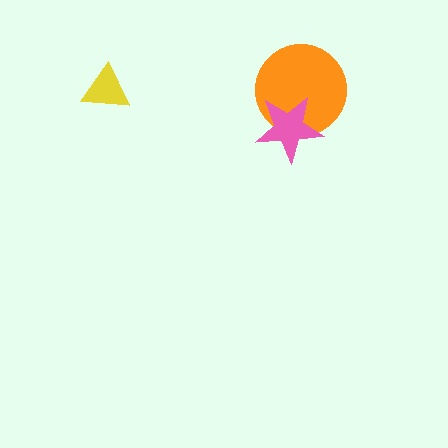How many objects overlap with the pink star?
1 object overlaps with the pink star.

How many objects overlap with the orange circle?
1 object overlaps with the orange circle.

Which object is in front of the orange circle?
The pink star is in front of the orange circle.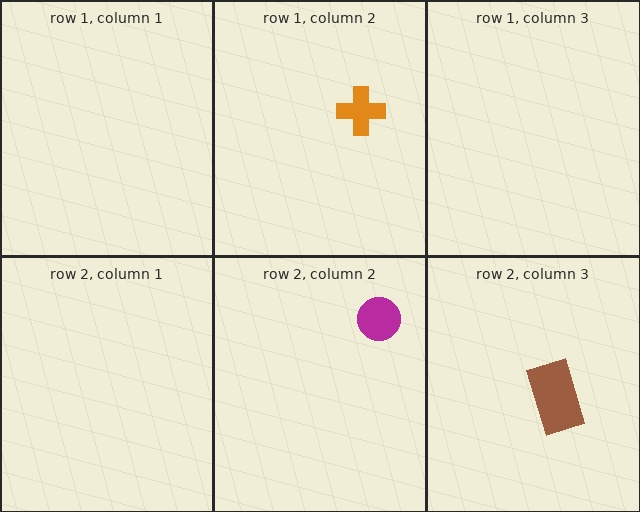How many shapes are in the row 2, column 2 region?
1.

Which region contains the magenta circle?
The row 2, column 2 region.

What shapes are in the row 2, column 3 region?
The brown rectangle.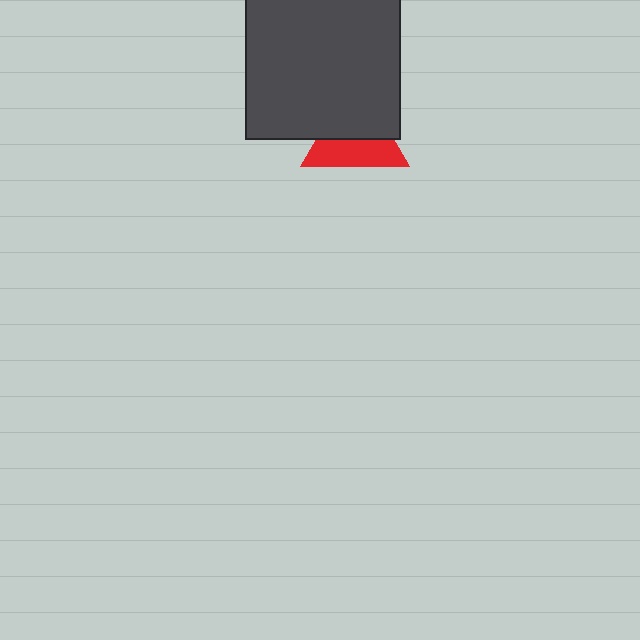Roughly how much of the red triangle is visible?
About half of it is visible (roughly 50%).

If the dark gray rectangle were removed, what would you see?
You would see the complete red triangle.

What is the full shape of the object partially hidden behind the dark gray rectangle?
The partially hidden object is a red triangle.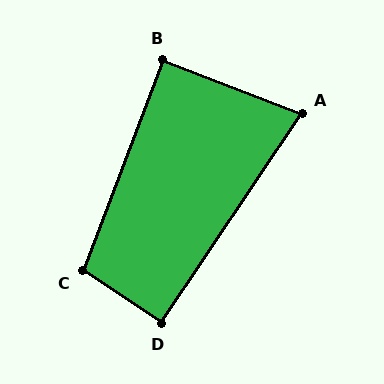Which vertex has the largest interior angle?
C, at approximately 103 degrees.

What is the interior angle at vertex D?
Approximately 90 degrees (approximately right).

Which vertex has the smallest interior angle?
A, at approximately 77 degrees.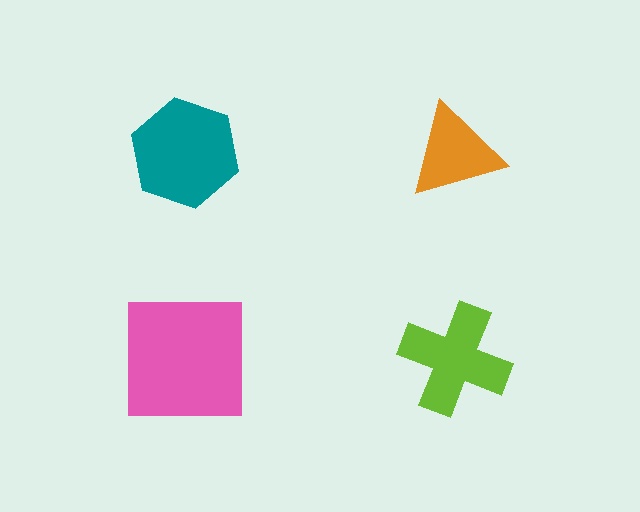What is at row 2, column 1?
A pink square.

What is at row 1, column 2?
An orange triangle.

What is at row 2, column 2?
A lime cross.